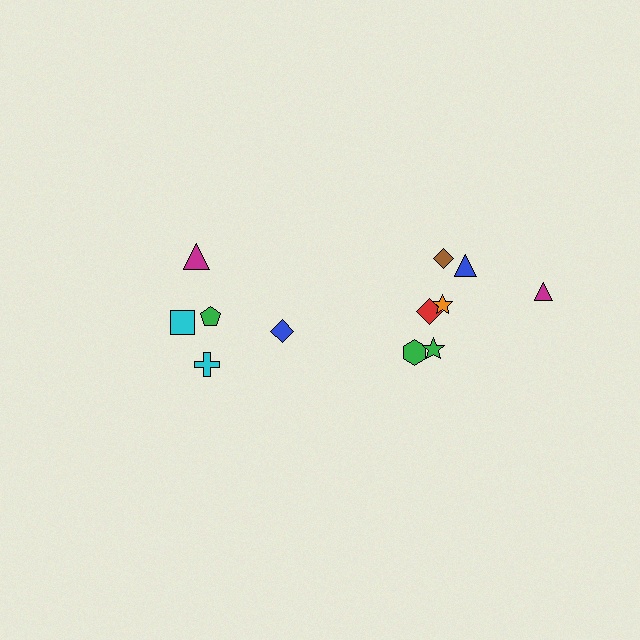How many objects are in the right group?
There are 7 objects.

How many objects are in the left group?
There are 5 objects.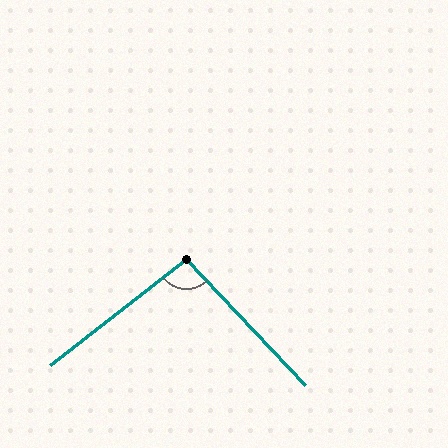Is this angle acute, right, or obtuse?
It is obtuse.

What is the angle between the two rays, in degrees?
Approximately 95 degrees.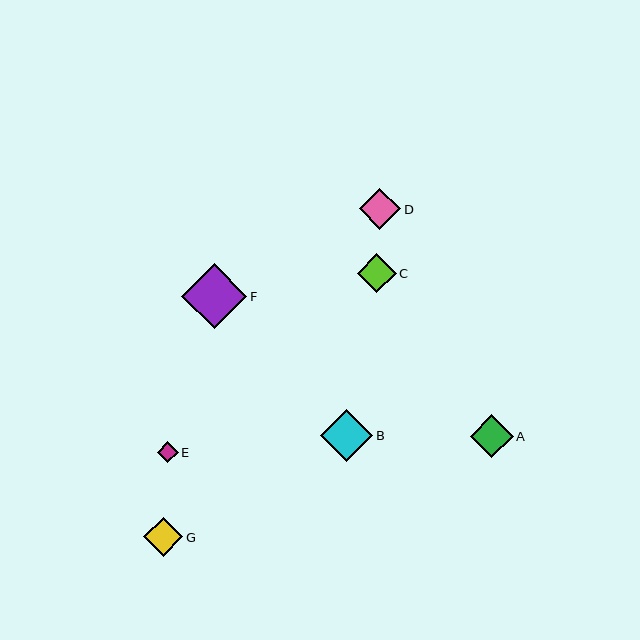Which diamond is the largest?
Diamond F is the largest with a size of approximately 65 pixels.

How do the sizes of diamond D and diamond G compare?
Diamond D and diamond G are approximately the same size.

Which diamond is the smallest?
Diamond E is the smallest with a size of approximately 21 pixels.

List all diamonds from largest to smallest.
From largest to smallest: F, B, A, D, G, C, E.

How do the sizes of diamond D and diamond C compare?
Diamond D and diamond C are approximately the same size.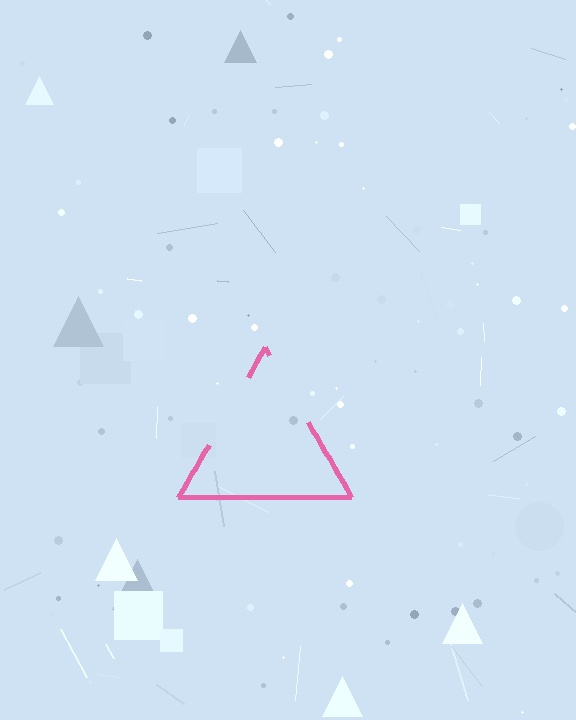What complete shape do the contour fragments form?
The contour fragments form a triangle.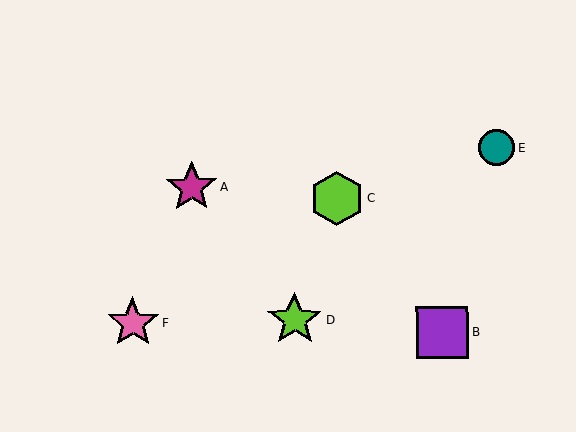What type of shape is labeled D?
Shape D is a lime star.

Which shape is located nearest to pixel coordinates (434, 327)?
The purple square (labeled B) at (442, 332) is nearest to that location.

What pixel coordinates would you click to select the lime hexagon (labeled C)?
Click at (337, 198) to select the lime hexagon C.